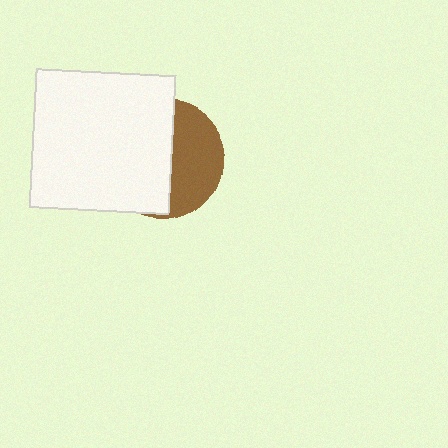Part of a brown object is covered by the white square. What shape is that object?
It is a circle.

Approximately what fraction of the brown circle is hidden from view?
Roughly 58% of the brown circle is hidden behind the white square.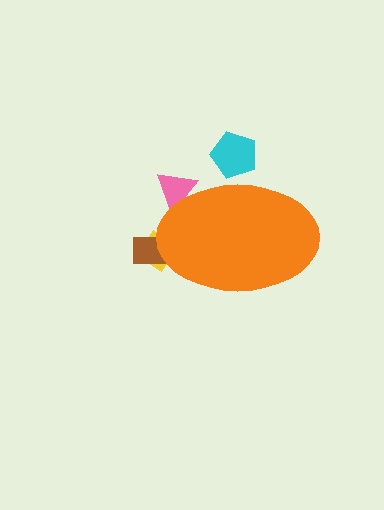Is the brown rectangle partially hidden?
Yes, the brown rectangle is partially hidden behind the orange ellipse.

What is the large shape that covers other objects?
An orange ellipse.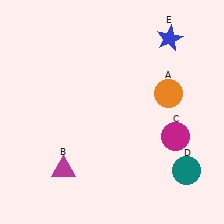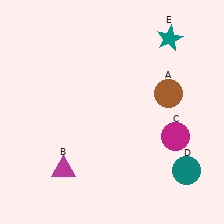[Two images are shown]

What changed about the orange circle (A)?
In Image 1, A is orange. In Image 2, it changed to brown.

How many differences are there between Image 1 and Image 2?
There are 2 differences between the two images.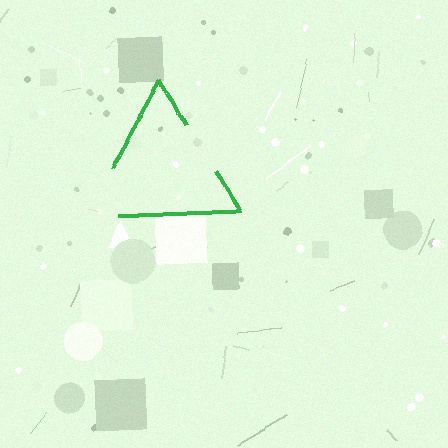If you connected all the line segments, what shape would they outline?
They would outline a triangle.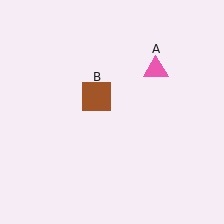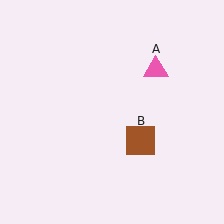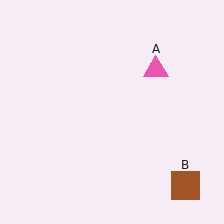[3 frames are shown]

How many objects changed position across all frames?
1 object changed position: brown square (object B).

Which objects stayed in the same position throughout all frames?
Pink triangle (object A) remained stationary.